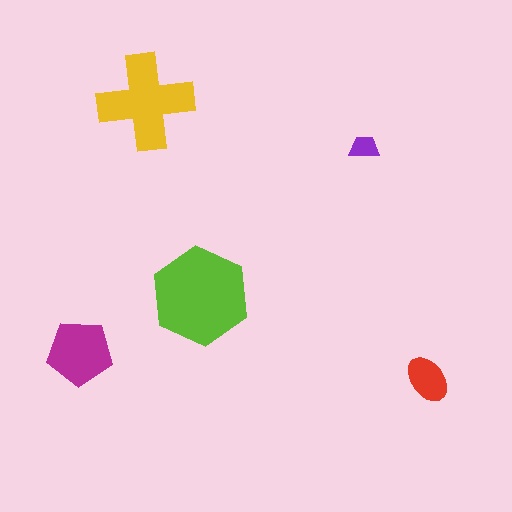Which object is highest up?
The yellow cross is topmost.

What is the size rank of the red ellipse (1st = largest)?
4th.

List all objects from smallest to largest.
The purple trapezoid, the red ellipse, the magenta pentagon, the yellow cross, the lime hexagon.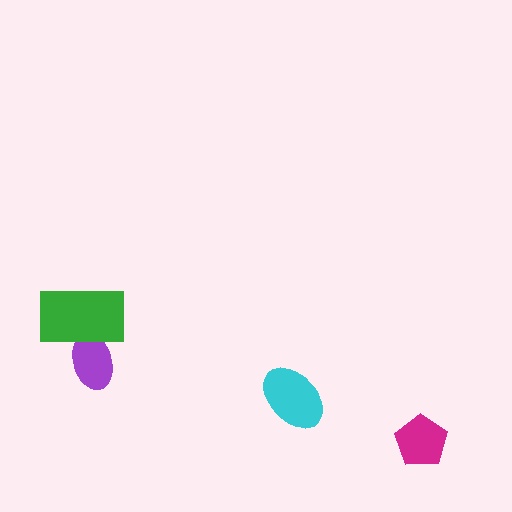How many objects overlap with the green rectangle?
1 object overlaps with the green rectangle.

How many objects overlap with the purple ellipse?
1 object overlaps with the purple ellipse.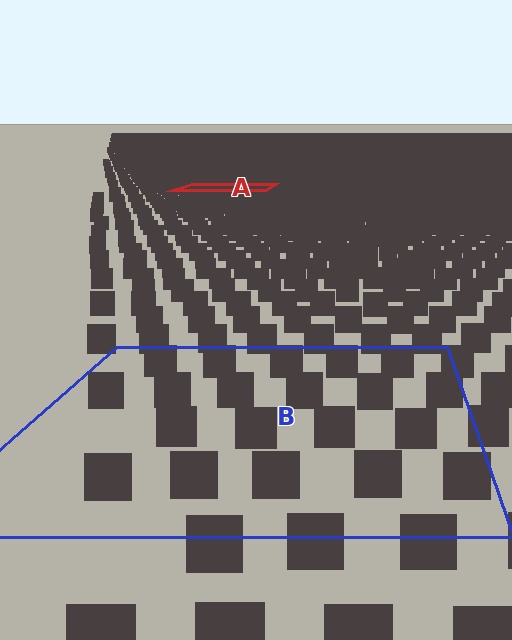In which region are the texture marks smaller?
The texture marks are smaller in region A, because it is farther away.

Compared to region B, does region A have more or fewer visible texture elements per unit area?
Region A has more texture elements per unit area — they are packed more densely because it is farther away.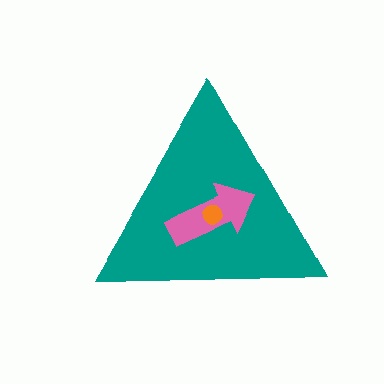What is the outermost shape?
The teal triangle.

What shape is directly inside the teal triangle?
The pink arrow.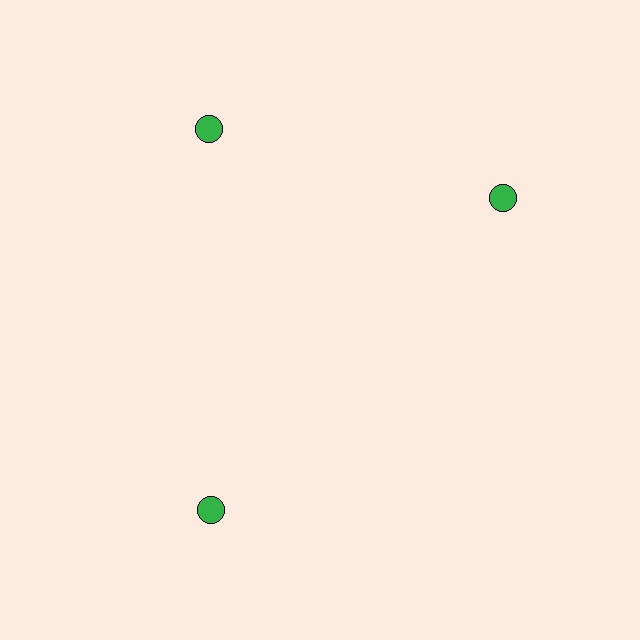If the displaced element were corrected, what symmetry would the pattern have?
It would have 3-fold rotational symmetry — the pattern would map onto itself every 120 degrees.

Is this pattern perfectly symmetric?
No. The 3 green circles are arranged in a ring, but one element near the 3 o'clock position is rotated out of alignment along the ring, breaking the 3-fold rotational symmetry.